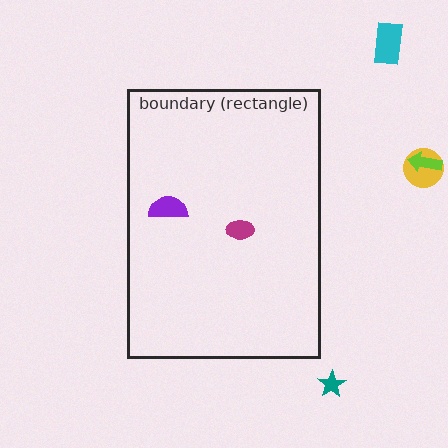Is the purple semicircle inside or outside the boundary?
Inside.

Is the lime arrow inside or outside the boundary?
Outside.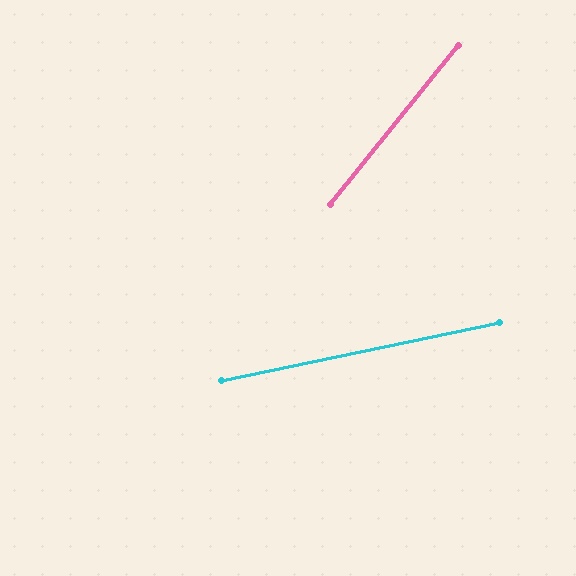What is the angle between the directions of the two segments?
Approximately 39 degrees.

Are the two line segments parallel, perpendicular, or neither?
Neither parallel nor perpendicular — they differ by about 39°.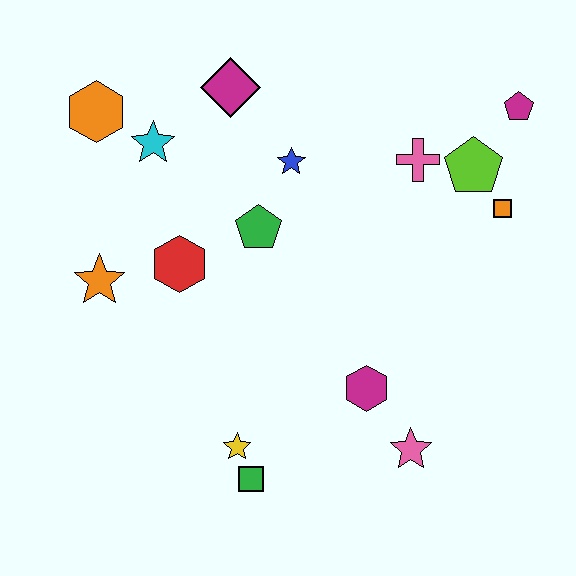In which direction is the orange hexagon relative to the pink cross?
The orange hexagon is to the left of the pink cross.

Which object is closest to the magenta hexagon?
The pink star is closest to the magenta hexagon.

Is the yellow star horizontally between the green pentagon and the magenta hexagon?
No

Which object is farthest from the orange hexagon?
The pink star is farthest from the orange hexagon.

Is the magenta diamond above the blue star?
Yes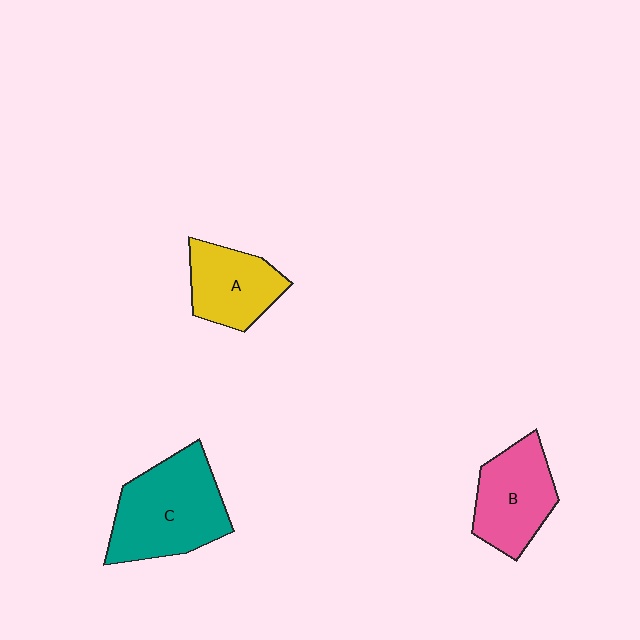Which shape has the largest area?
Shape C (teal).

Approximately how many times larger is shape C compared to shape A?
Approximately 1.6 times.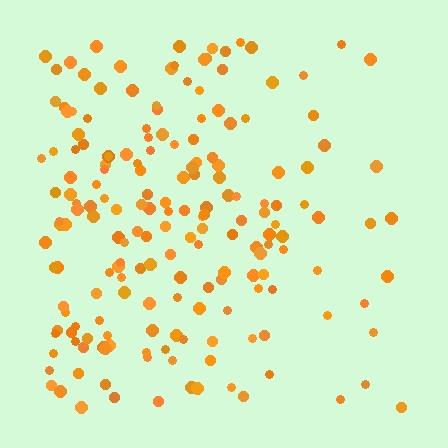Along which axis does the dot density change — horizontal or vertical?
Horizontal.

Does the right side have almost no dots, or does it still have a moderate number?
Still a moderate number, just noticeably fewer than the left.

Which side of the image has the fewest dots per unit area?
The right.